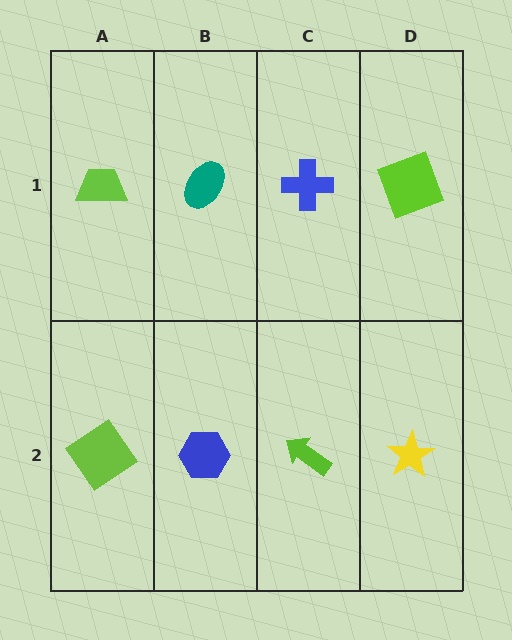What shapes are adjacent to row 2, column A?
A lime trapezoid (row 1, column A), a blue hexagon (row 2, column B).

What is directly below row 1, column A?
A lime diamond.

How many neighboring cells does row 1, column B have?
3.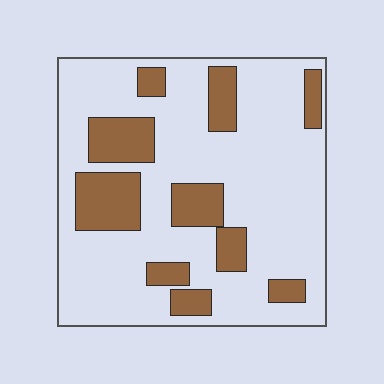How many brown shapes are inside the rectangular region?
10.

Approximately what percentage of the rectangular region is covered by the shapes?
Approximately 25%.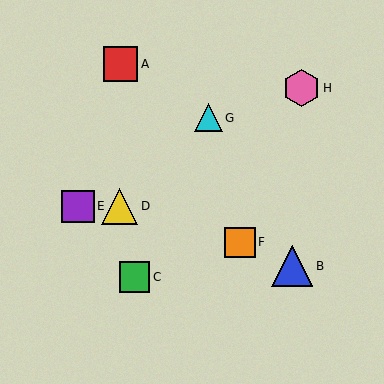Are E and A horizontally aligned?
No, E is at y≈206 and A is at y≈64.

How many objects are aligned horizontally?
2 objects (D, E) are aligned horizontally.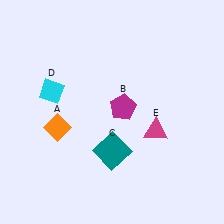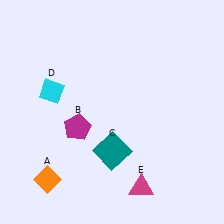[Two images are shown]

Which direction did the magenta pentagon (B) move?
The magenta pentagon (B) moved left.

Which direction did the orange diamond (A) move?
The orange diamond (A) moved down.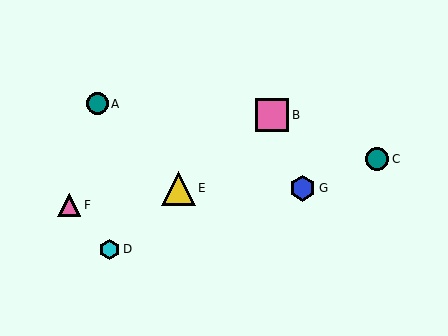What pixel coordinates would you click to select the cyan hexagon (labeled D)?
Click at (109, 249) to select the cyan hexagon D.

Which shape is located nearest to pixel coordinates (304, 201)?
The blue hexagon (labeled G) at (303, 188) is nearest to that location.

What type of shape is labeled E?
Shape E is a yellow triangle.